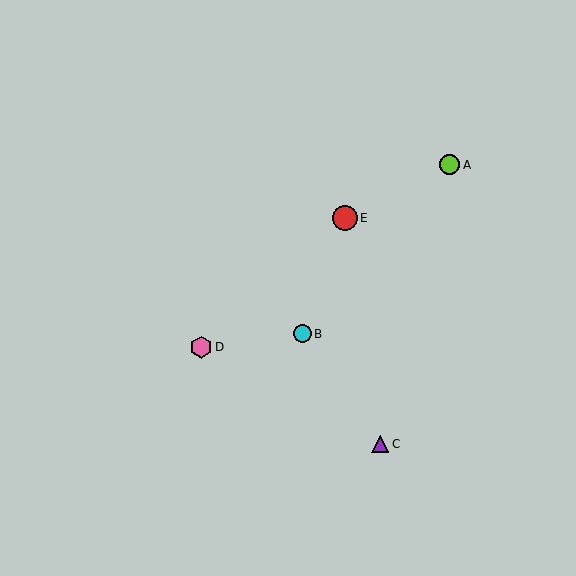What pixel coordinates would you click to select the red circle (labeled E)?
Click at (345, 218) to select the red circle E.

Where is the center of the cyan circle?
The center of the cyan circle is at (302, 334).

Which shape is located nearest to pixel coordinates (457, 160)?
The lime circle (labeled A) at (450, 165) is nearest to that location.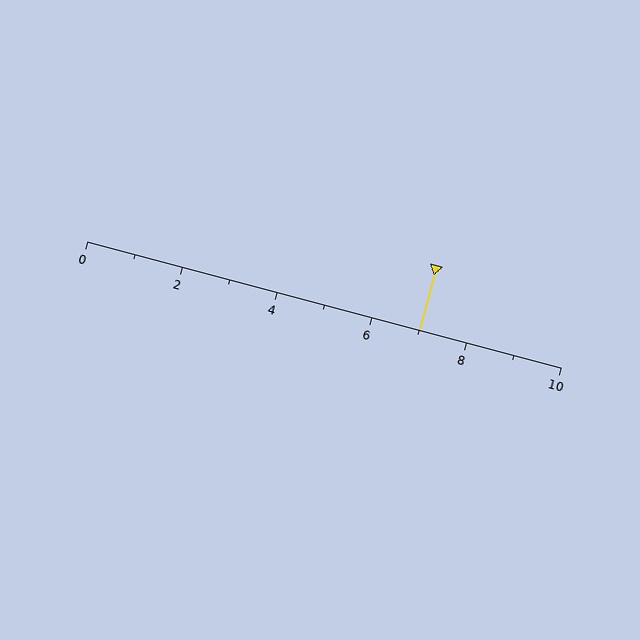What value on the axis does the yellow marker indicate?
The marker indicates approximately 7.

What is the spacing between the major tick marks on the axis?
The major ticks are spaced 2 apart.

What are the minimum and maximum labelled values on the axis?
The axis runs from 0 to 10.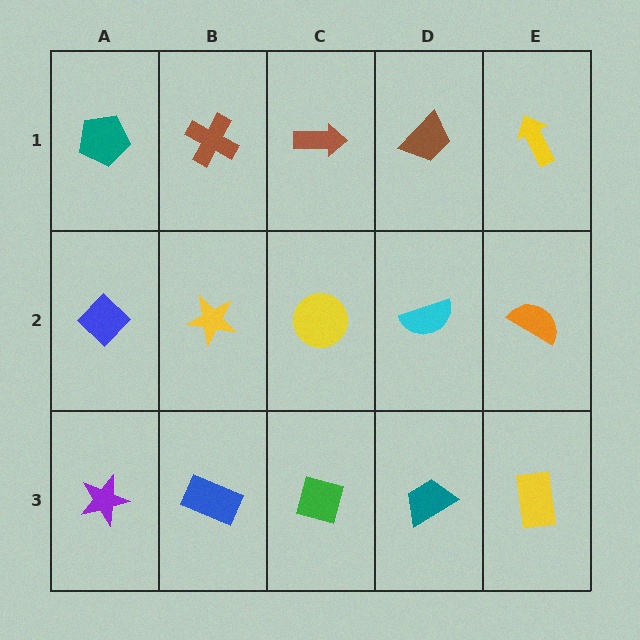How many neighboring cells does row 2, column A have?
3.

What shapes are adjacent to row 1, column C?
A yellow circle (row 2, column C), a brown cross (row 1, column B), a brown trapezoid (row 1, column D).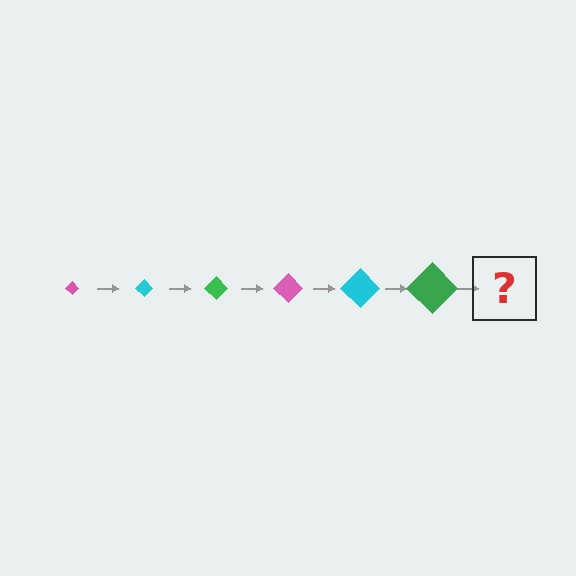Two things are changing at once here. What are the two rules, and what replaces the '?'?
The two rules are that the diamond grows larger each step and the color cycles through pink, cyan, and green. The '?' should be a pink diamond, larger than the previous one.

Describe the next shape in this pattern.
It should be a pink diamond, larger than the previous one.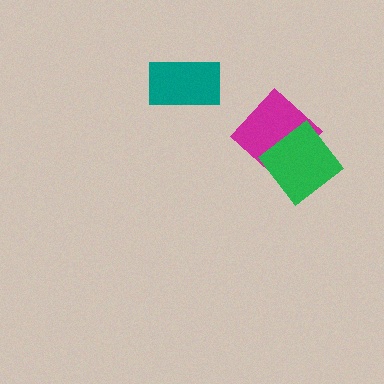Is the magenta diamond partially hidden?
Yes, it is partially covered by another shape.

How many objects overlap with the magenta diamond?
1 object overlaps with the magenta diamond.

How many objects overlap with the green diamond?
1 object overlaps with the green diamond.